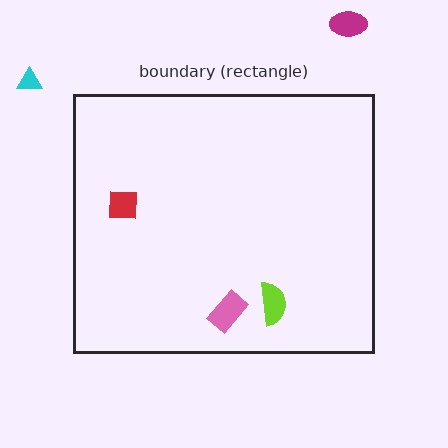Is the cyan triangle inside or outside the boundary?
Outside.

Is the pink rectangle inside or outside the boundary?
Inside.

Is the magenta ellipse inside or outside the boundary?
Outside.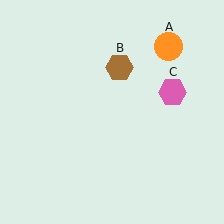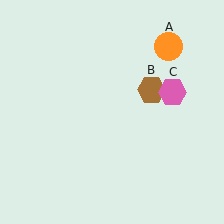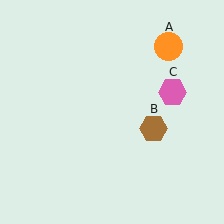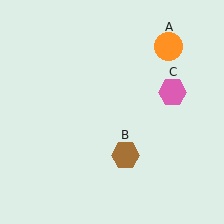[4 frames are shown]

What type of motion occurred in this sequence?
The brown hexagon (object B) rotated clockwise around the center of the scene.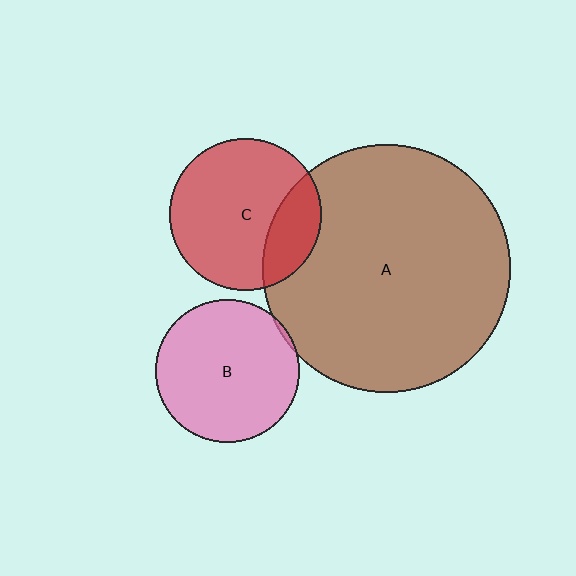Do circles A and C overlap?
Yes.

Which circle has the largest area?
Circle A (brown).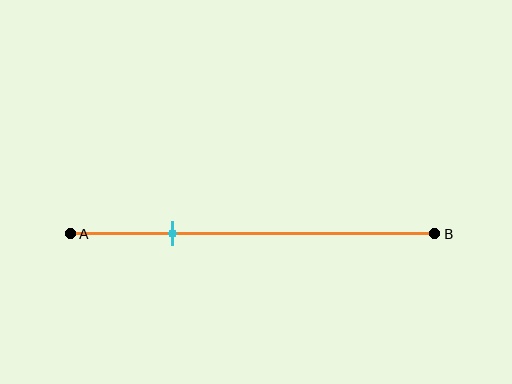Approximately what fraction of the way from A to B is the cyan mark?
The cyan mark is approximately 30% of the way from A to B.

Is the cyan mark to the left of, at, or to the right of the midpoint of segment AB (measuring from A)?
The cyan mark is to the left of the midpoint of segment AB.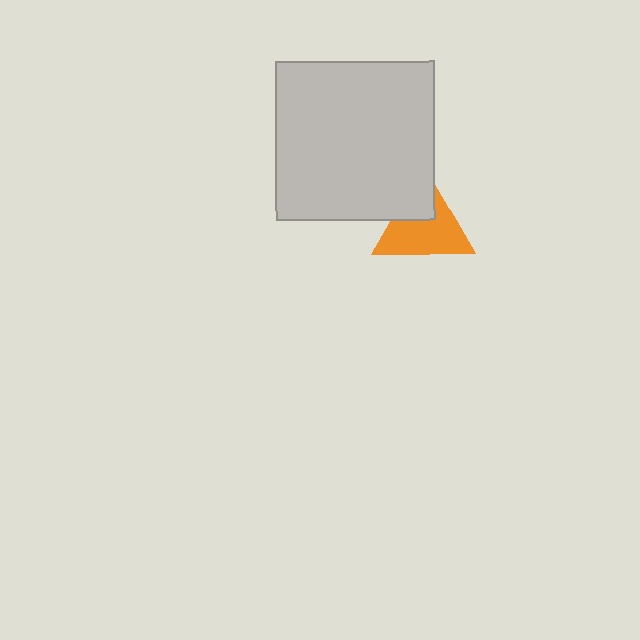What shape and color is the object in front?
The object in front is a light gray square.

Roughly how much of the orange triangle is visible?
Most of it is visible (roughly 69%).